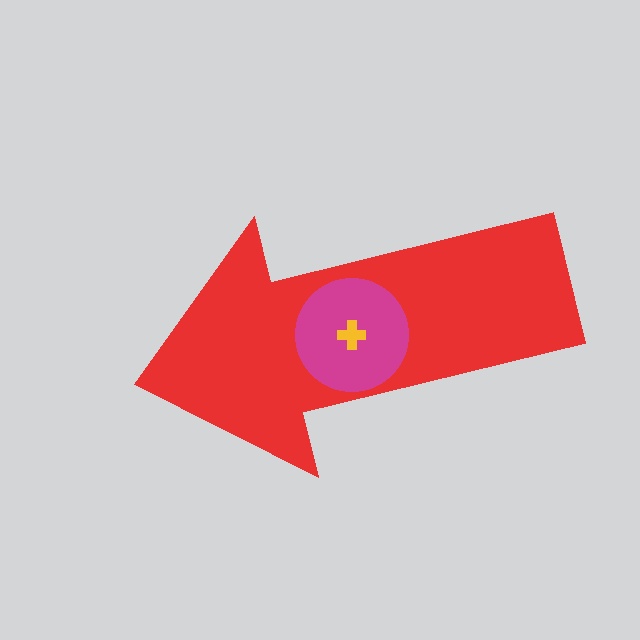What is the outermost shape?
The red arrow.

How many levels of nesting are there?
3.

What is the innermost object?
The yellow cross.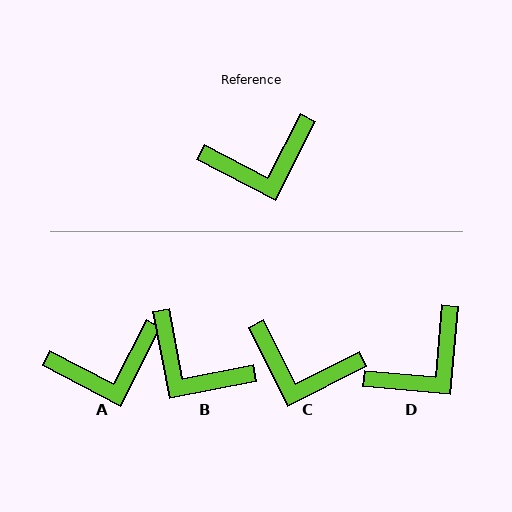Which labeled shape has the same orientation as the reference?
A.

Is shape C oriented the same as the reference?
No, it is off by about 36 degrees.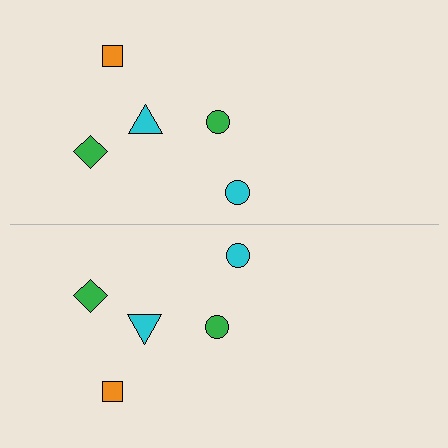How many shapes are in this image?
There are 10 shapes in this image.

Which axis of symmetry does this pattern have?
The pattern has a horizontal axis of symmetry running through the center of the image.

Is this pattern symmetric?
Yes, this pattern has bilateral (reflection) symmetry.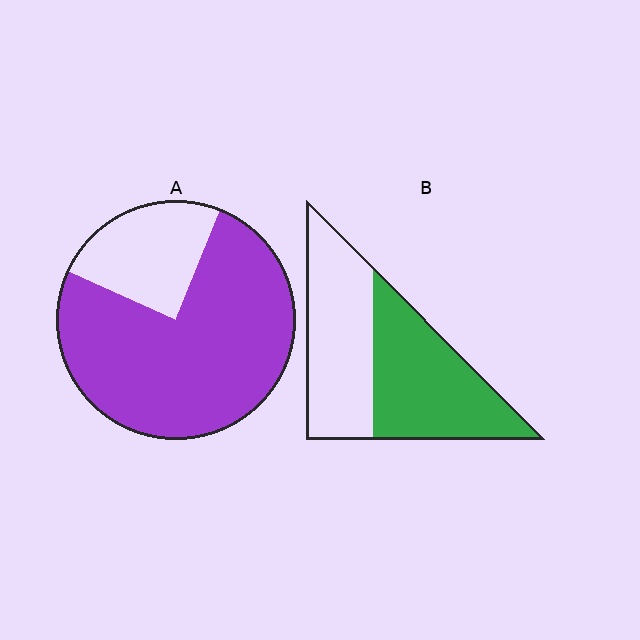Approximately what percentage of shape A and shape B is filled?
A is approximately 75% and B is approximately 50%.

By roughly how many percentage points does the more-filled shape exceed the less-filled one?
By roughly 25 percentage points (A over B).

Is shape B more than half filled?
Roughly half.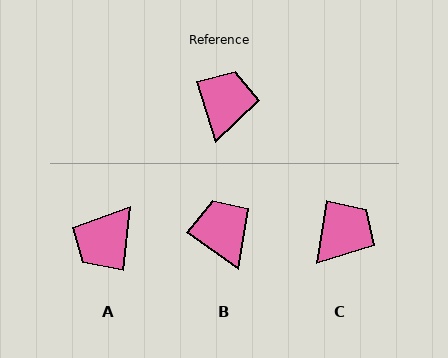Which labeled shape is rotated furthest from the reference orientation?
A, about 156 degrees away.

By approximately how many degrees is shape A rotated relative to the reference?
Approximately 156 degrees counter-clockwise.